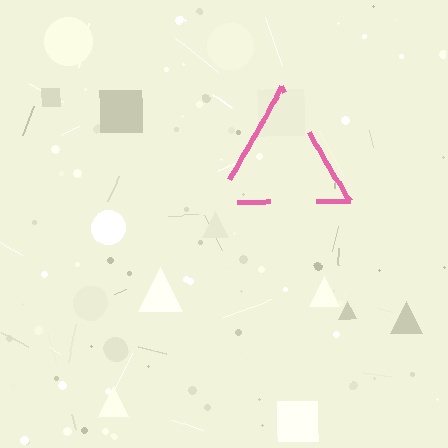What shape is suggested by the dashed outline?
The dashed outline suggests a triangle.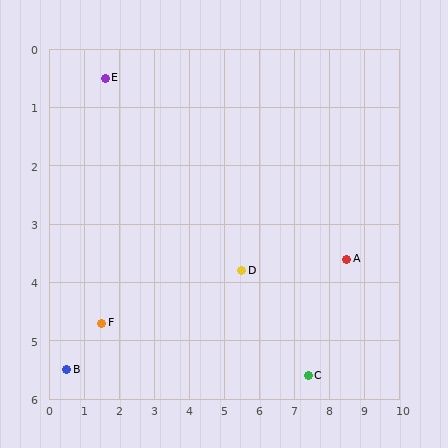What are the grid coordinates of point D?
Point D is at approximately (5.5, 3.8).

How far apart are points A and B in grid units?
Points A and B are about 8.2 grid units apart.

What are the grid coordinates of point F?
Point F is at approximately (1.5, 4.7).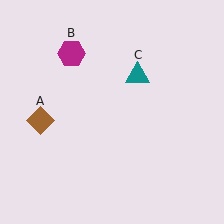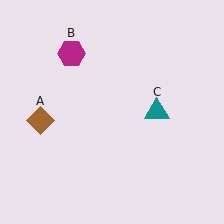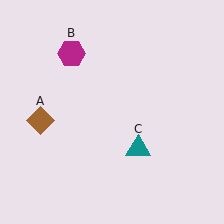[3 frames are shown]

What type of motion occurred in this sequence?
The teal triangle (object C) rotated clockwise around the center of the scene.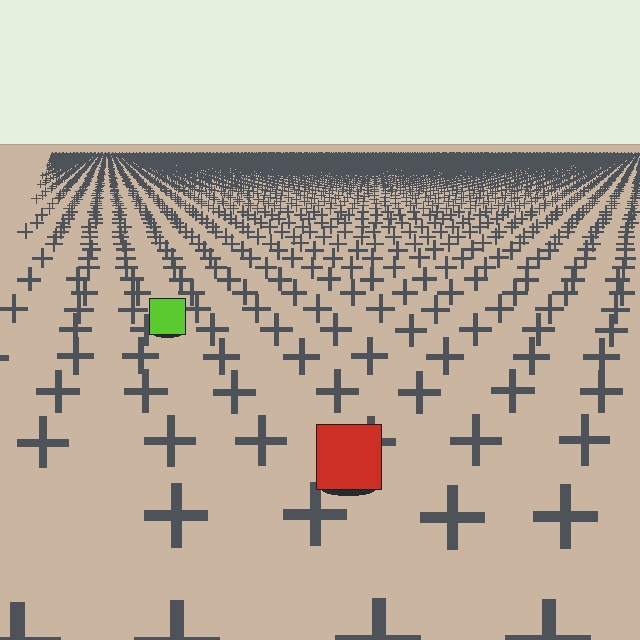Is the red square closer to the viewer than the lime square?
Yes. The red square is closer — you can tell from the texture gradient: the ground texture is coarser near it.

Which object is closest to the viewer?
The red square is closest. The texture marks near it are larger and more spread out.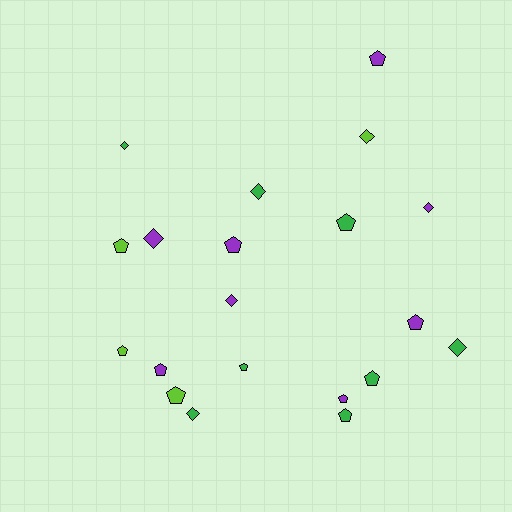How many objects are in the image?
There are 20 objects.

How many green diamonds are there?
There are 4 green diamonds.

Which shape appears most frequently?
Pentagon, with 12 objects.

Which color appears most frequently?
Green, with 8 objects.